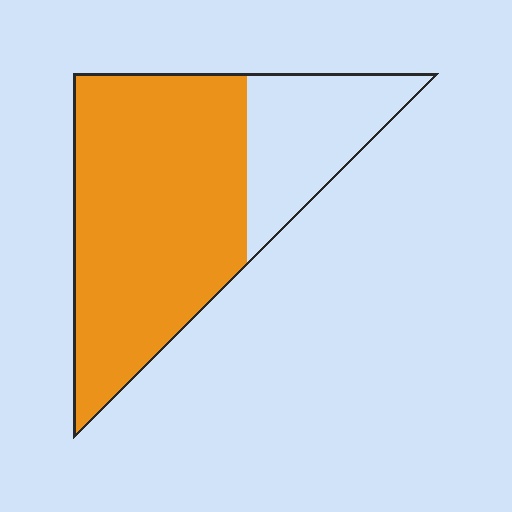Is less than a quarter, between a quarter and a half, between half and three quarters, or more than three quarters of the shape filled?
Between half and three quarters.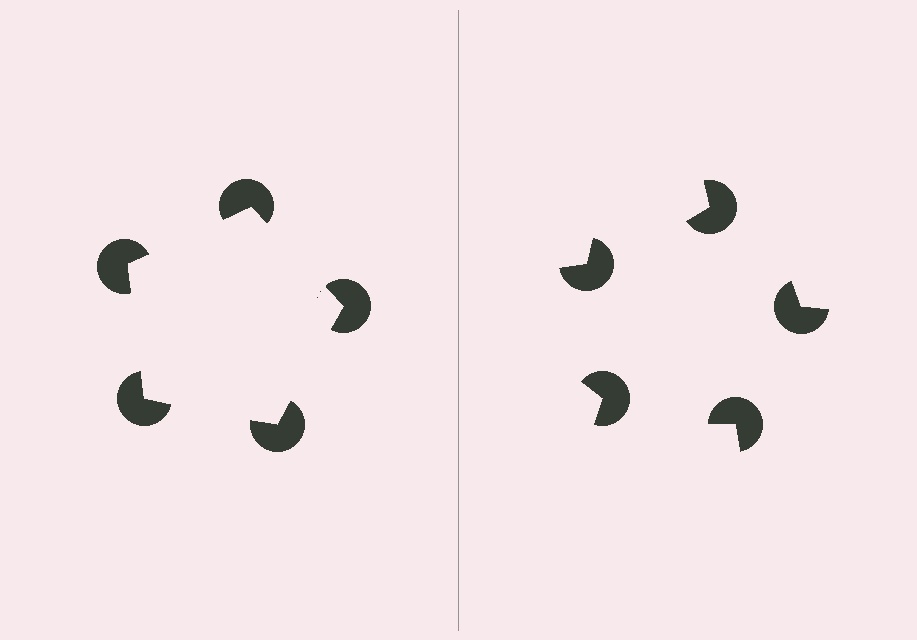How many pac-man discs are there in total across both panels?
10 — 5 on each side.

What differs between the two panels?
The pac-man discs are positioned identically on both sides; only the wedge orientations differ. On the left they align to a pentagon; on the right they are misaligned.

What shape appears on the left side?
An illusory pentagon.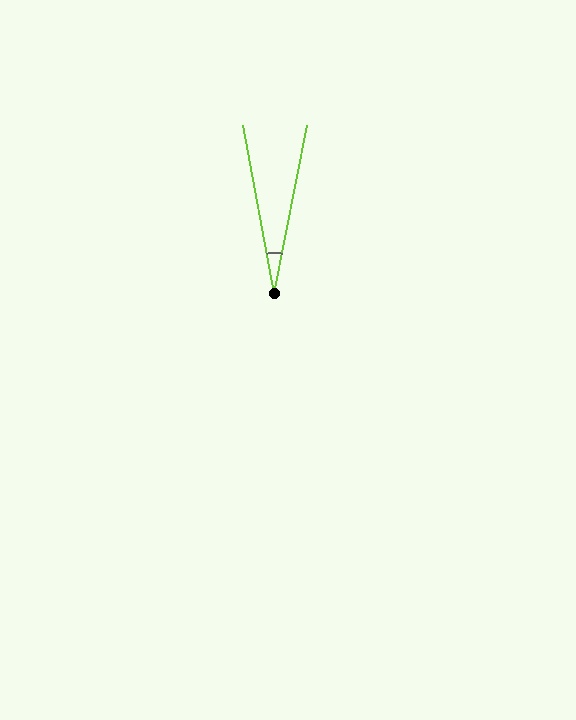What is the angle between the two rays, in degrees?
Approximately 22 degrees.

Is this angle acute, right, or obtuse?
It is acute.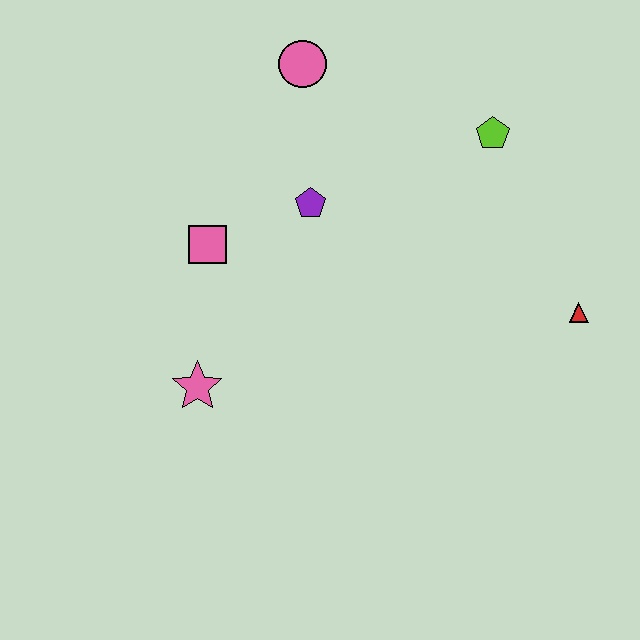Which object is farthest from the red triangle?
The pink star is farthest from the red triangle.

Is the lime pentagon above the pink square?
Yes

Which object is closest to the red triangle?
The lime pentagon is closest to the red triangle.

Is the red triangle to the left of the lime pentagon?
No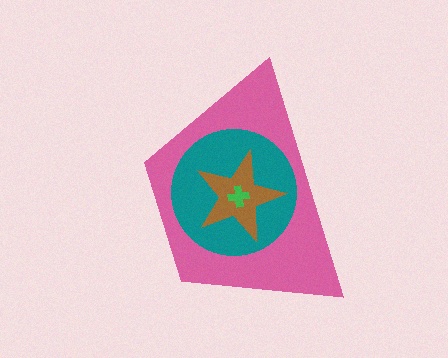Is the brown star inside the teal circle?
Yes.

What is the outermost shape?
The pink trapezoid.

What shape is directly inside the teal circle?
The brown star.